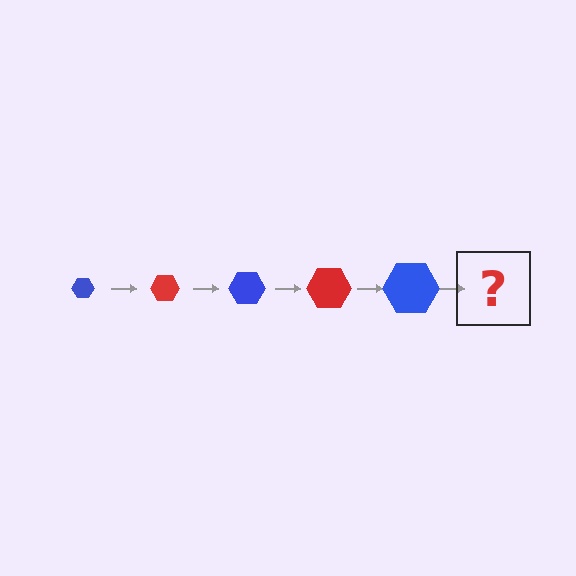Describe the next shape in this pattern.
It should be a red hexagon, larger than the previous one.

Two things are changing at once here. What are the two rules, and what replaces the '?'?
The two rules are that the hexagon grows larger each step and the color cycles through blue and red. The '?' should be a red hexagon, larger than the previous one.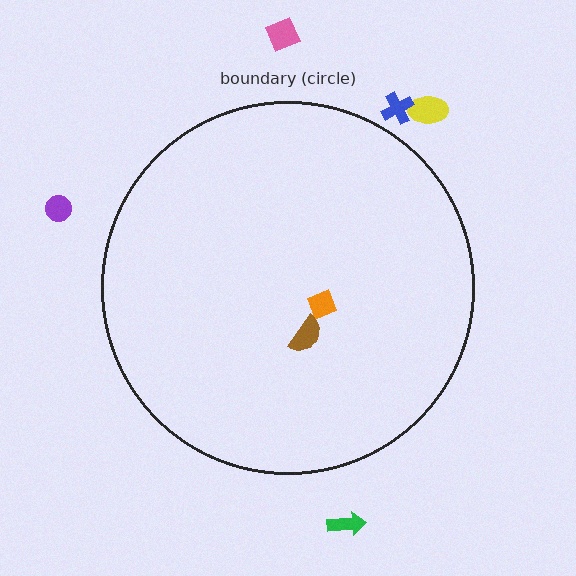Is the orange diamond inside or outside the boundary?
Inside.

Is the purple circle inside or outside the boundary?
Outside.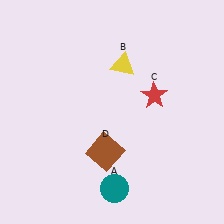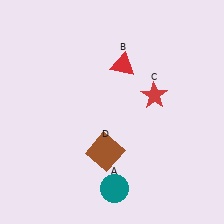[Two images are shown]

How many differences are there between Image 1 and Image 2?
There is 1 difference between the two images.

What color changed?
The triangle (B) changed from yellow in Image 1 to red in Image 2.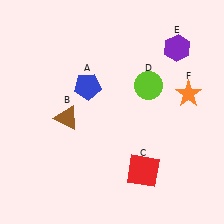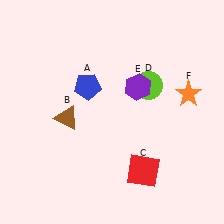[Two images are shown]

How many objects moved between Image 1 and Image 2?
1 object moved between the two images.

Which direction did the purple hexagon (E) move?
The purple hexagon (E) moved left.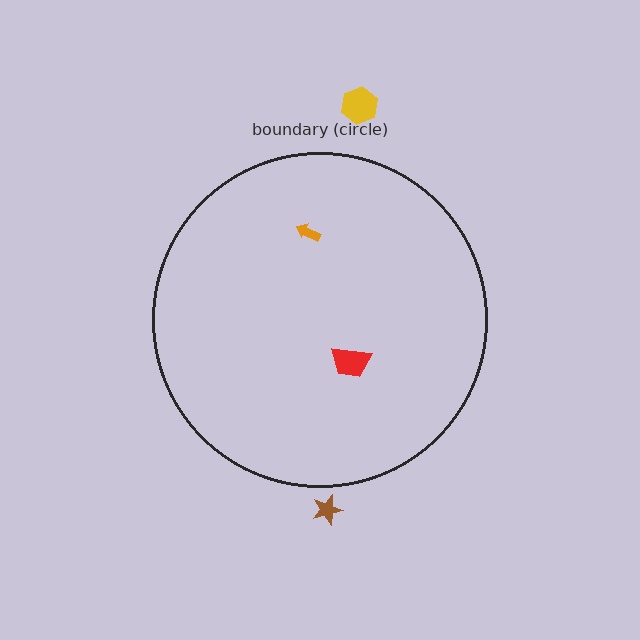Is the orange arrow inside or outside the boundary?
Inside.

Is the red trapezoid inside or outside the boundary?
Inside.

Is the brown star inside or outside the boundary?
Outside.